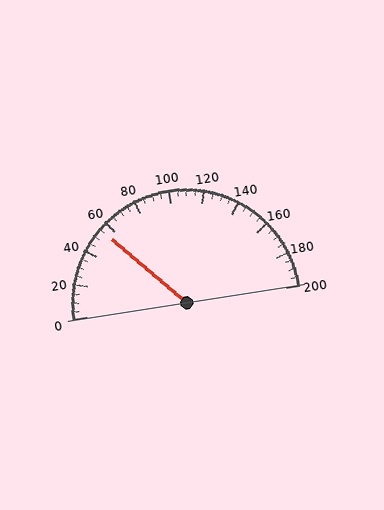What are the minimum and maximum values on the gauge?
The gauge ranges from 0 to 200.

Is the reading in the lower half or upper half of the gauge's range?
The reading is in the lower half of the range (0 to 200).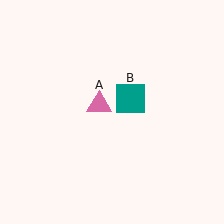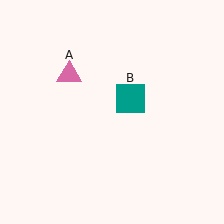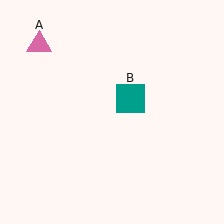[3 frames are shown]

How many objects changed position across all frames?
1 object changed position: pink triangle (object A).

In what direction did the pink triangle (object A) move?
The pink triangle (object A) moved up and to the left.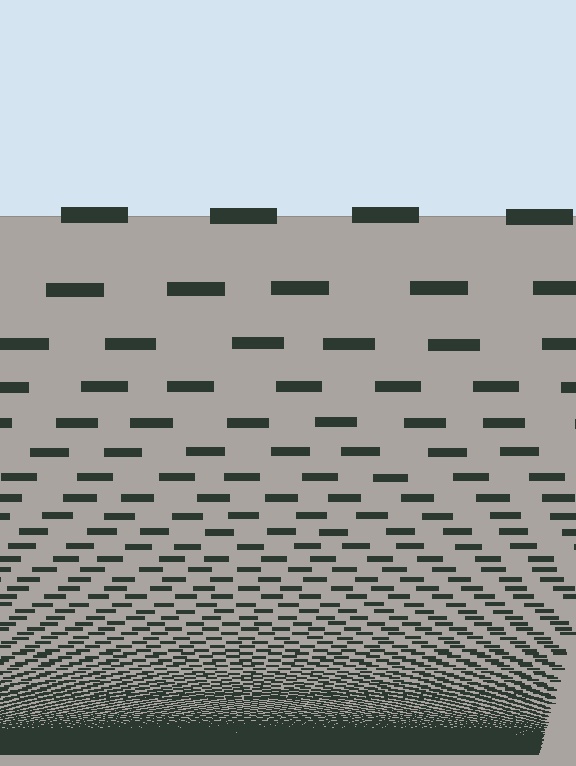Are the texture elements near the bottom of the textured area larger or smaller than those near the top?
Smaller. The gradient is inverted — elements near the bottom are smaller and denser.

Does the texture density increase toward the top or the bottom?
Density increases toward the bottom.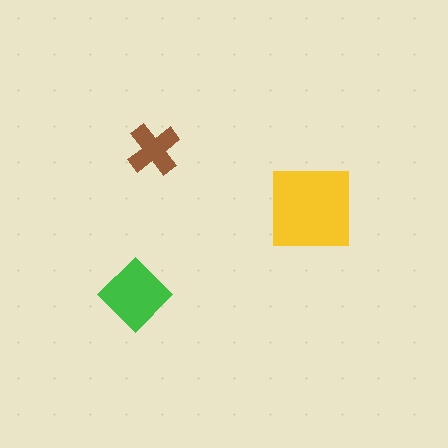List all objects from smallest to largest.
The brown cross, the green diamond, the yellow square.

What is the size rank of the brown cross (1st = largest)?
3rd.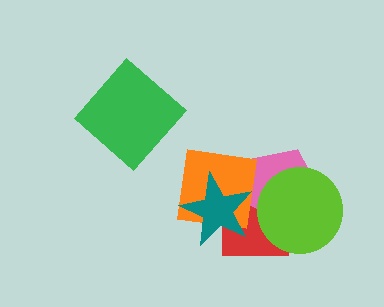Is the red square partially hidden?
Yes, it is partially covered by another shape.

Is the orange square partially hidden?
Yes, it is partially covered by another shape.